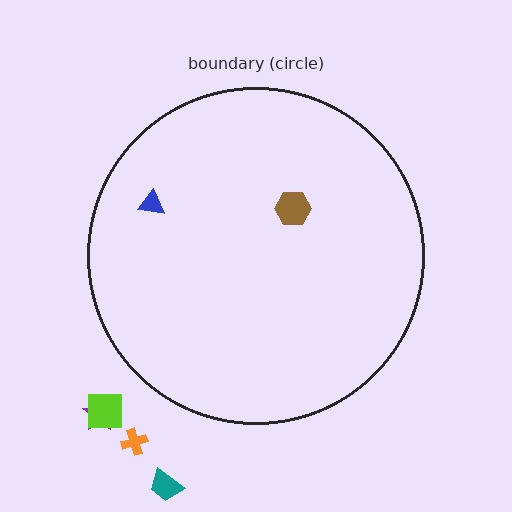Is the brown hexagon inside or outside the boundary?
Inside.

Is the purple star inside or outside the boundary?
Outside.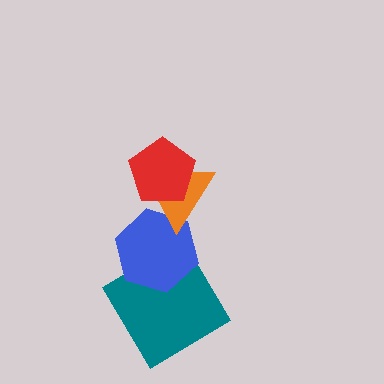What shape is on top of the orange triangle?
The red pentagon is on top of the orange triangle.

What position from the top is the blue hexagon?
The blue hexagon is 3rd from the top.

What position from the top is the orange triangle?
The orange triangle is 2nd from the top.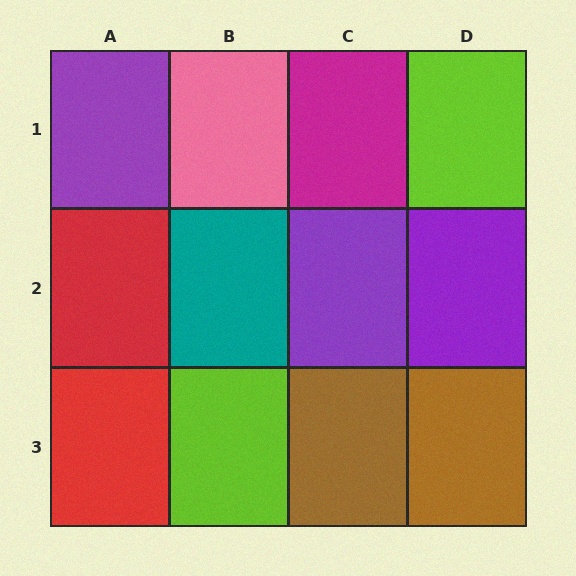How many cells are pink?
1 cell is pink.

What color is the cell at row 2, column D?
Purple.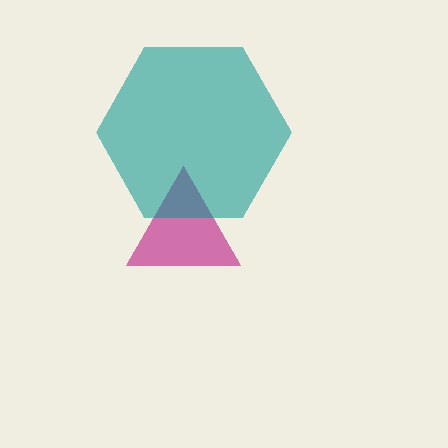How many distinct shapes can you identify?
There are 2 distinct shapes: a magenta triangle, a teal hexagon.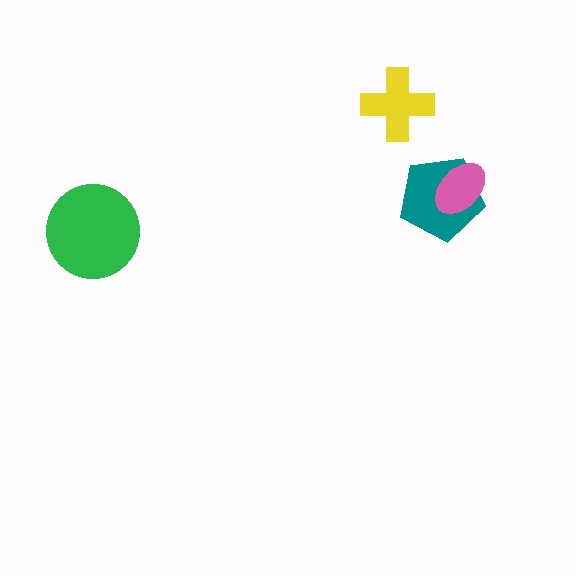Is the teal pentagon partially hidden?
Yes, it is partially covered by another shape.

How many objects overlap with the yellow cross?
0 objects overlap with the yellow cross.